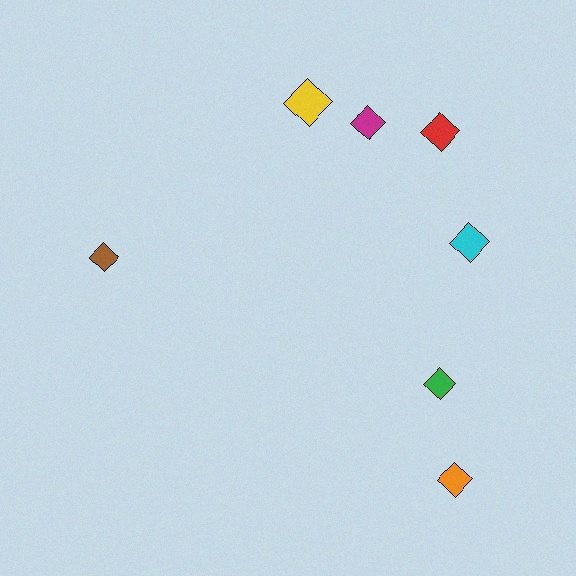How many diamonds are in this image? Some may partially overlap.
There are 7 diamonds.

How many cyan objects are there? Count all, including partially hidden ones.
There is 1 cyan object.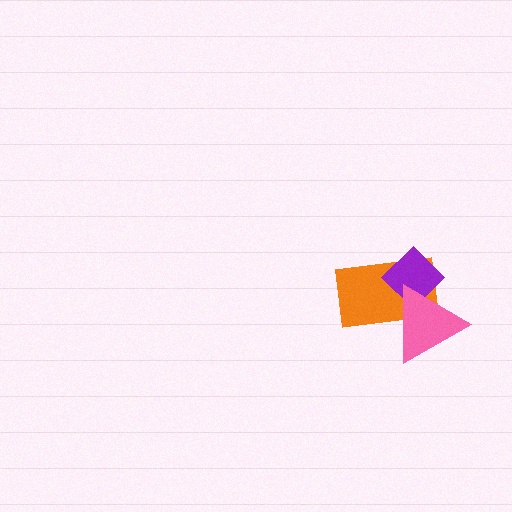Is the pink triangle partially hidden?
No, no other shape covers it.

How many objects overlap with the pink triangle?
2 objects overlap with the pink triangle.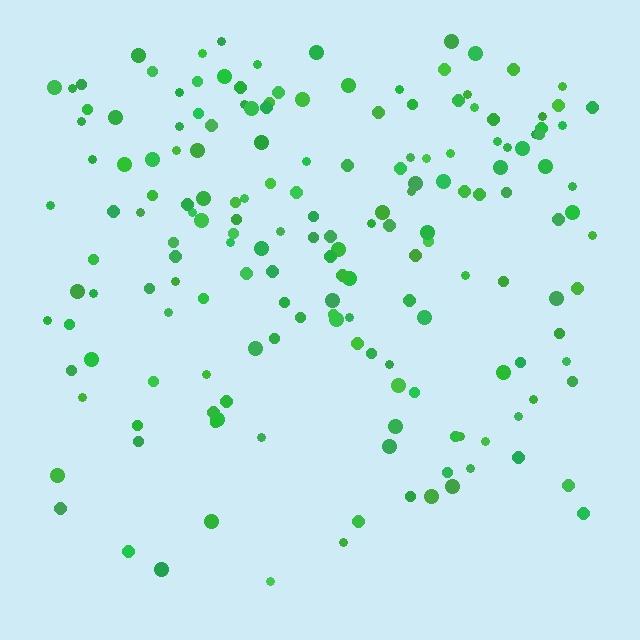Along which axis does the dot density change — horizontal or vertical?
Vertical.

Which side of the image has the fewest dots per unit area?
The bottom.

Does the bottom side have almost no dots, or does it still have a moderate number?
Still a moderate number, just noticeably fewer than the top.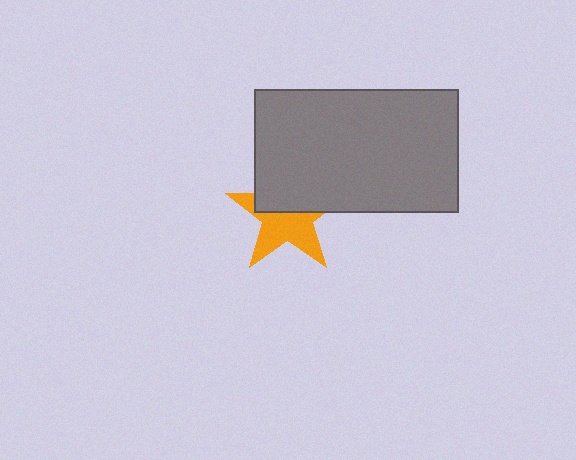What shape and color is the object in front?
The object in front is a gray rectangle.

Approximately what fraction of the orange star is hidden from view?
Roughly 47% of the orange star is hidden behind the gray rectangle.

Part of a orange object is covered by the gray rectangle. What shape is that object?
It is a star.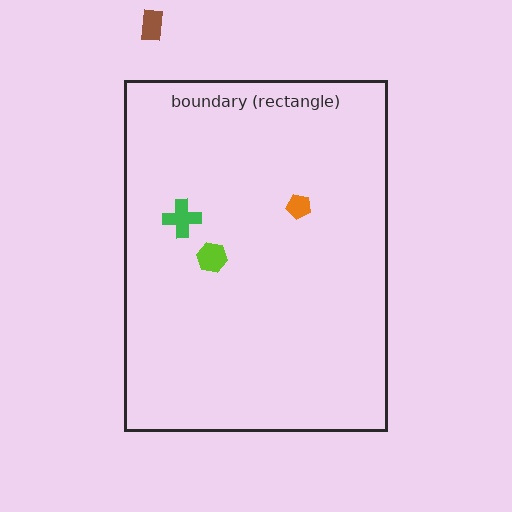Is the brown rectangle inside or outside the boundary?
Outside.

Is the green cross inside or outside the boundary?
Inside.